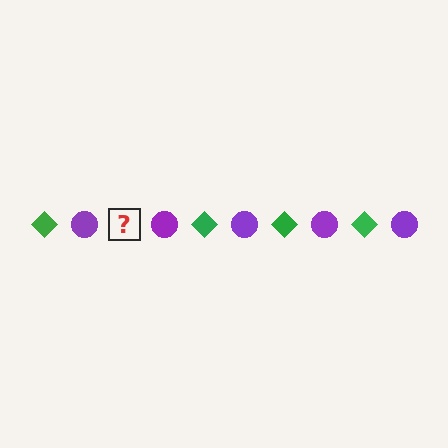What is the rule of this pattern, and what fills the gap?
The rule is that the pattern alternates between green diamond and purple circle. The gap should be filled with a green diamond.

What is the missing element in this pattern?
The missing element is a green diamond.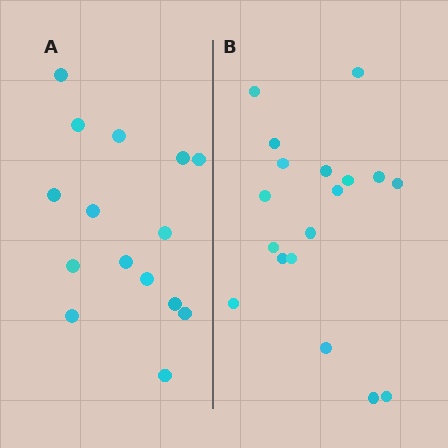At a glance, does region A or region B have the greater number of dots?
Region B (the right region) has more dots.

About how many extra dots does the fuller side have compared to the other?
Region B has just a few more — roughly 2 or 3 more dots than region A.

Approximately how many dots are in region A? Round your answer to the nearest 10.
About 20 dots. (The exact count is 15, which rounds to 20.)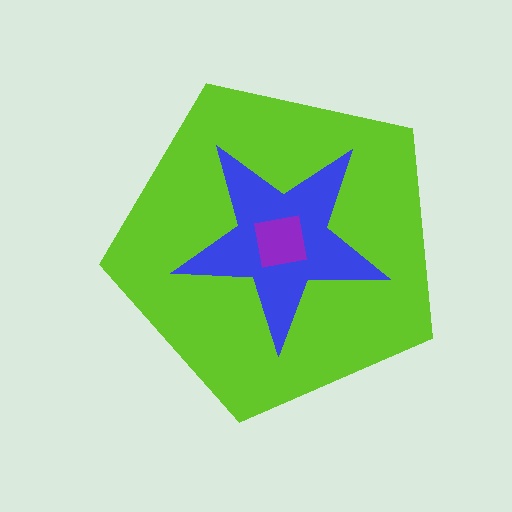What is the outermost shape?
The lime pentagon.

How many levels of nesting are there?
3.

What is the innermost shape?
The purple square.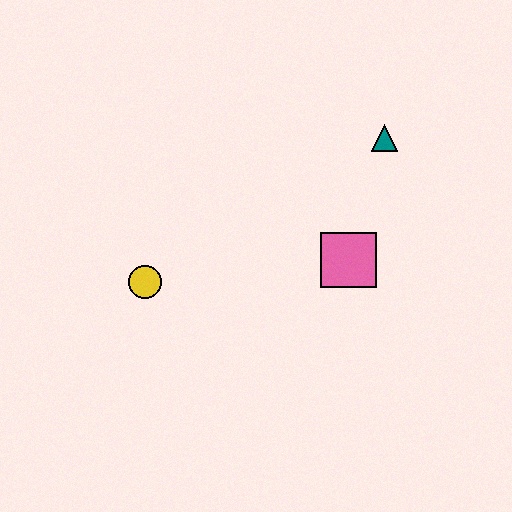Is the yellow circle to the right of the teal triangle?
No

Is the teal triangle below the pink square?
No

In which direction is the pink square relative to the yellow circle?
The pink square is to the right of the yellow circle.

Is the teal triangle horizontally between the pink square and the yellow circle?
No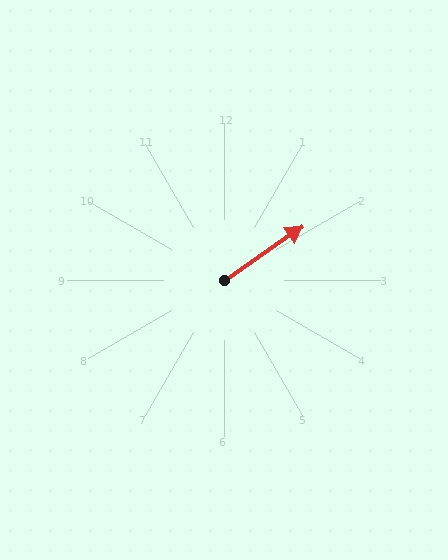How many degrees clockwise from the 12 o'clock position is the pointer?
Approximately 56 degrees.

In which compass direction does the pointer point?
Northeast.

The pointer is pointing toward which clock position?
Roughly 2 o'clock.